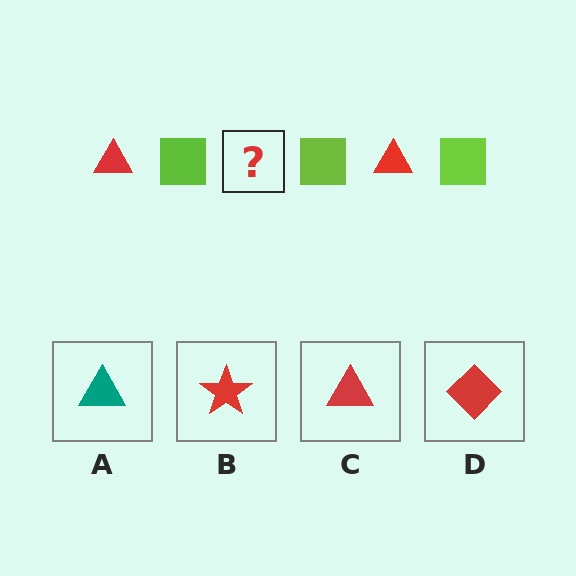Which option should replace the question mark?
Option C.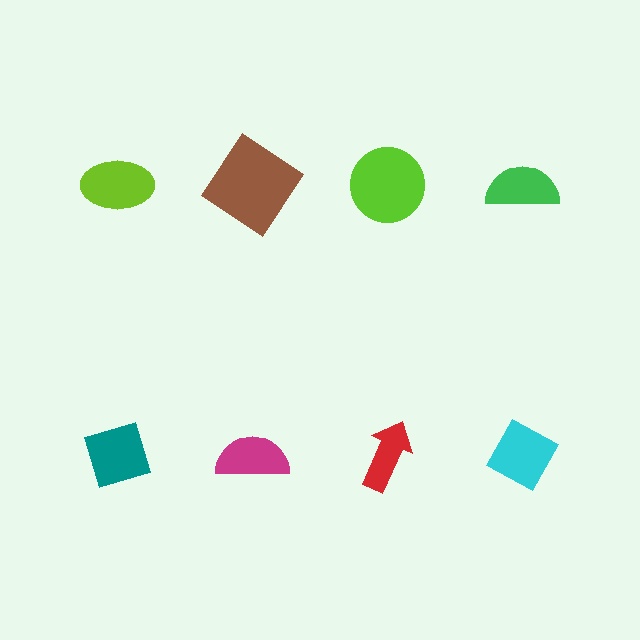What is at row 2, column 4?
A cyan diamond.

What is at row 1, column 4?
A green semicircle.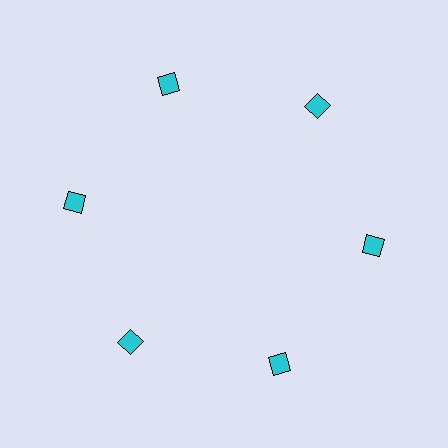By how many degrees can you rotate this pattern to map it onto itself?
The pattern maps onto itself every 60 degrees of rotation.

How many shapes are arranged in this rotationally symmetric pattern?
There are 6 shapes, arranged in 6 groups of 1.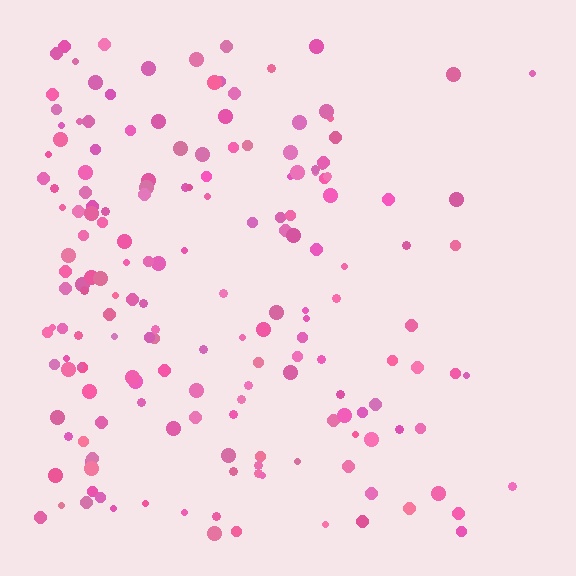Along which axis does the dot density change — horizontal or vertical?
Horizontal.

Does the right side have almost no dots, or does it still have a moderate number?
Still a moderate number, just noticeably fewer than the left.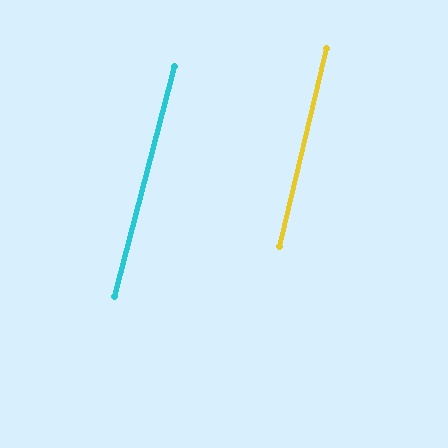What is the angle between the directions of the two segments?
Approximately 1 degree.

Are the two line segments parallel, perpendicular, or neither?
Parallel — their directions differ by only 1.3°.